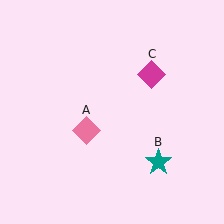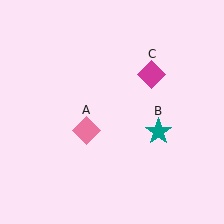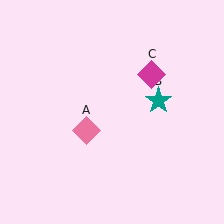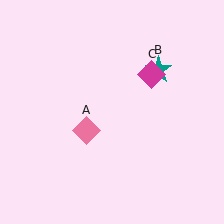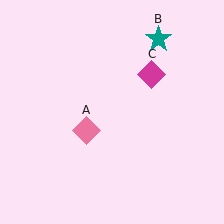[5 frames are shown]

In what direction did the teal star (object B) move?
The teal star (object B) moved up.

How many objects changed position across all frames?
1 object changed position: teal star (object B).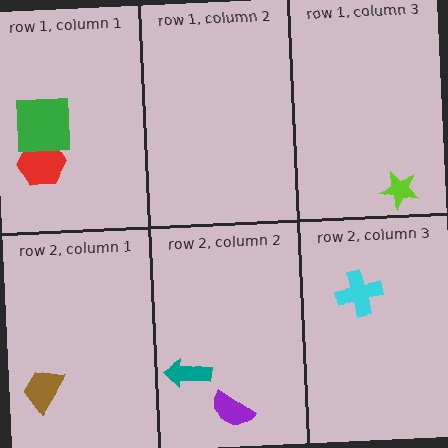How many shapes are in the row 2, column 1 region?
1.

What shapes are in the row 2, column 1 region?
The brown trapezoid.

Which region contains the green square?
The row 1, column 1 region.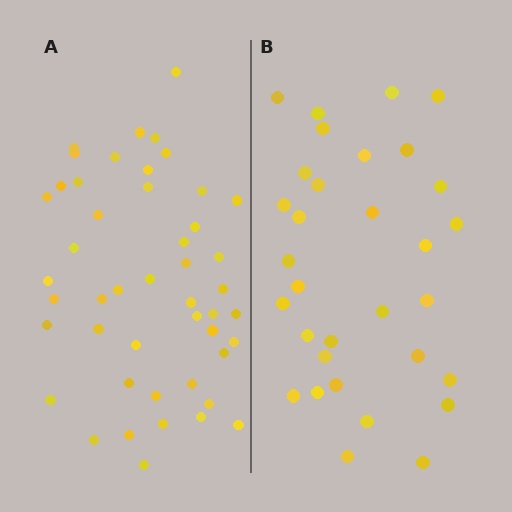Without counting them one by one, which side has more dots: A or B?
Region A (the left region) has more dots.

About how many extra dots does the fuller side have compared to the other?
Region A has approximately 15 more dots than region B.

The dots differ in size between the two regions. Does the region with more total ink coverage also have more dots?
No. Region B has more total ink coverage because its dots are larger, but region A actually contains more individual dots. Total area can be misleading — the number of items is what matters here.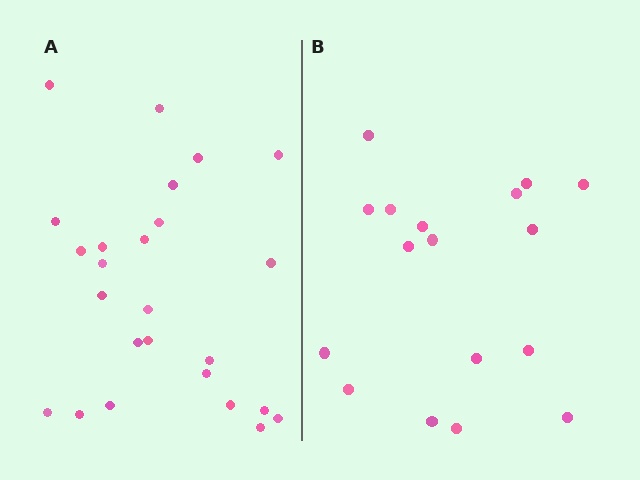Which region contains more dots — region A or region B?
Region A (the left region) has more dots.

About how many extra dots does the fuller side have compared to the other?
Region A has roughly 8 or so more dots than region B.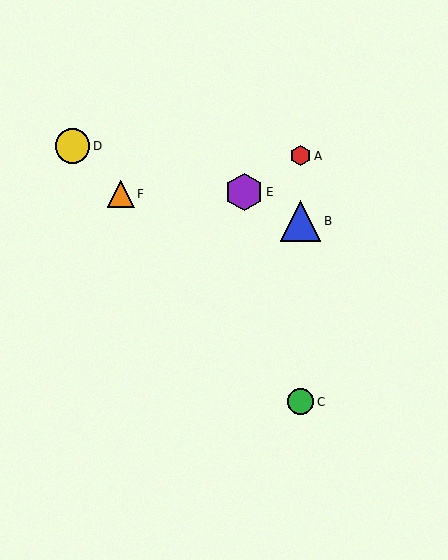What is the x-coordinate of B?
Object B is at x≈300.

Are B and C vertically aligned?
Yes, both are at x≈300.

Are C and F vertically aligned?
No, C is at x≈300 and F is at x≈121.